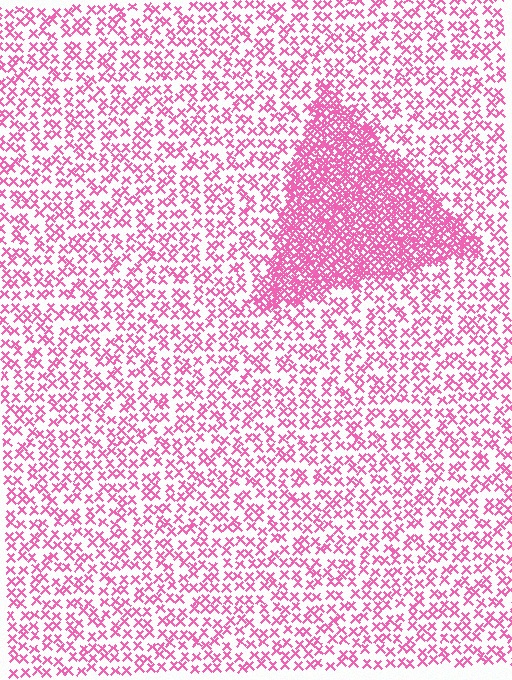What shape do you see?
I see a triangle.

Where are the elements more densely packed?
The elements are more densely packed inside the triangle boundary.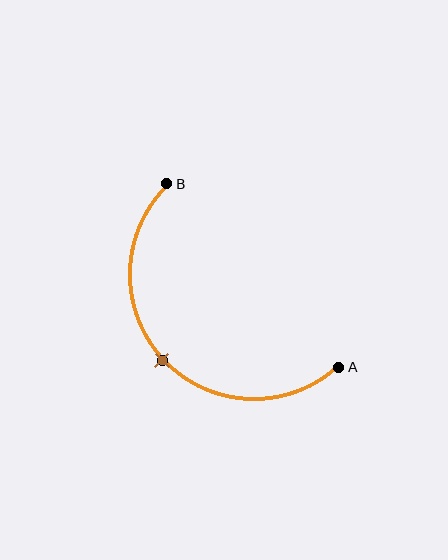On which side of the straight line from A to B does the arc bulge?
The arc bulges below and to the left of the straight line connecting A and B.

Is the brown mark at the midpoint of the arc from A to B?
Yes. The brown mark lies on the arc at equal arc-length from both A and B — it is the arc midpoint.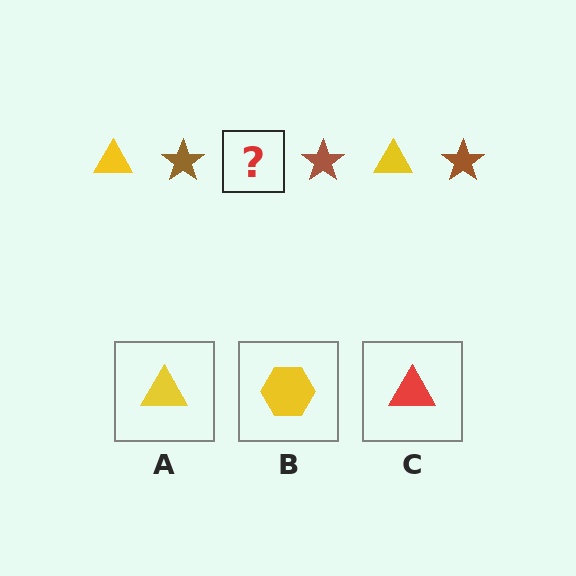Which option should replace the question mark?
Option A.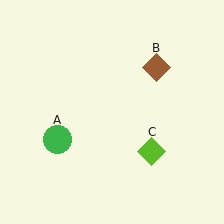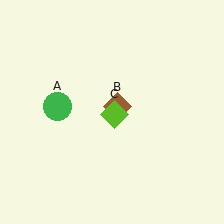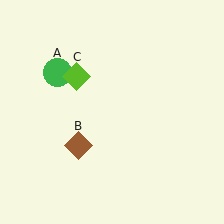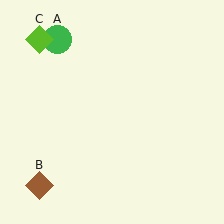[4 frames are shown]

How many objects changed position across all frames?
3 objects changed position: green circle (object A), brown diamond (object B), lime diamond (object C).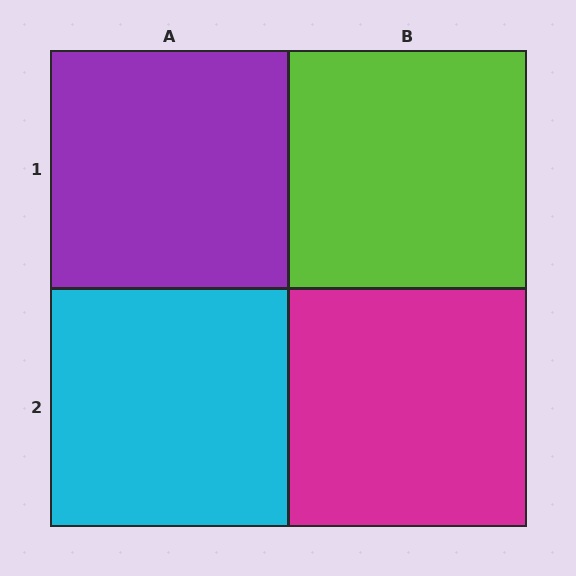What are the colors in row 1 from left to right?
Purple, lime.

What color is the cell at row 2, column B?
Magenta.